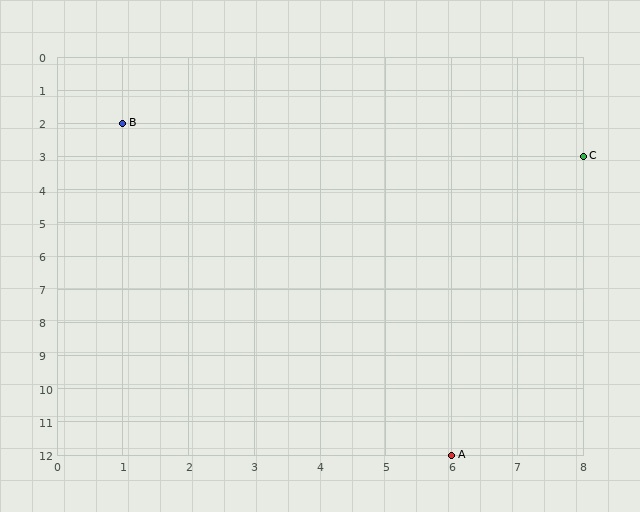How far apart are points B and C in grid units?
Points B and C are 7 columns and 1 row apart (about 7.1 grid units diagonally).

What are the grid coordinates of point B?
Point B is at grid coordinates (1, 2).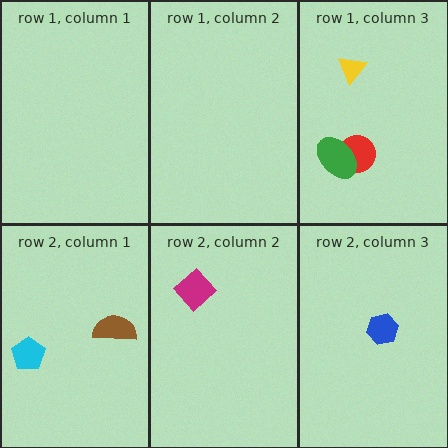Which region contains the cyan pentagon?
The row 2, column 1 region.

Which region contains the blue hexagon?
The row 2, column 3 region.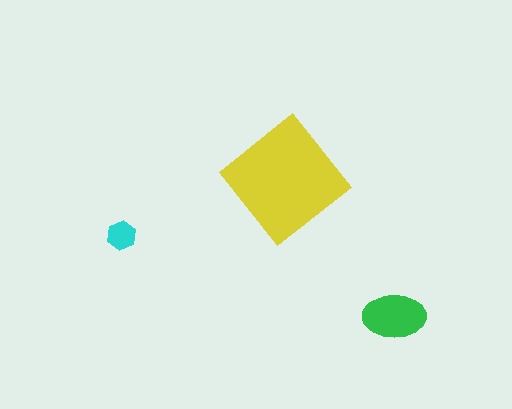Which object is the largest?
The yellow diamond.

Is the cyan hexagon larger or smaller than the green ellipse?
Smaller.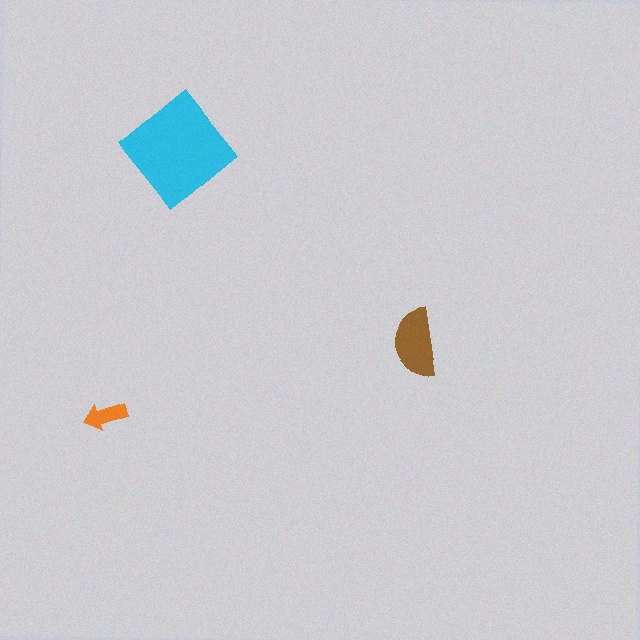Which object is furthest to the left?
The orange arrow is leftmost.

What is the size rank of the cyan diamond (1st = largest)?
1st.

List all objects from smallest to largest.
The orange arrow, the brown semicircle, the cyan diamond.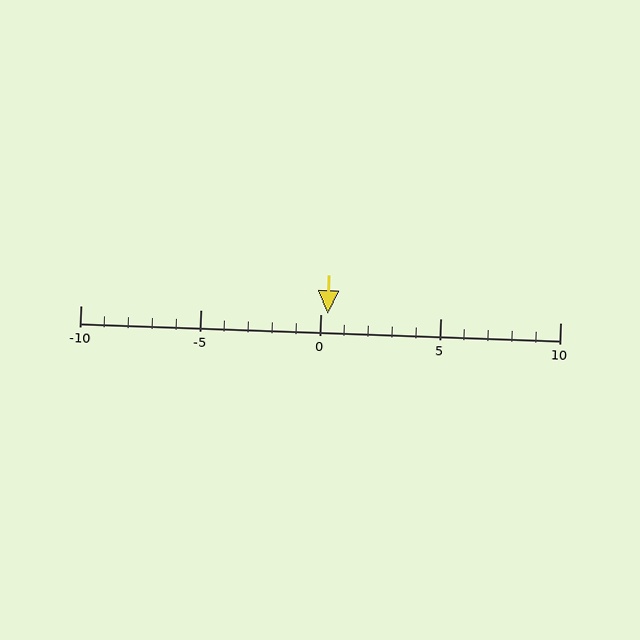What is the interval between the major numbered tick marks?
The major tick marks are spaced 5 units apart.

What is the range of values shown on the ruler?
The ruler shows values from -10 to 10.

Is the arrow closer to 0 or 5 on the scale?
The arrow is closer to 0.